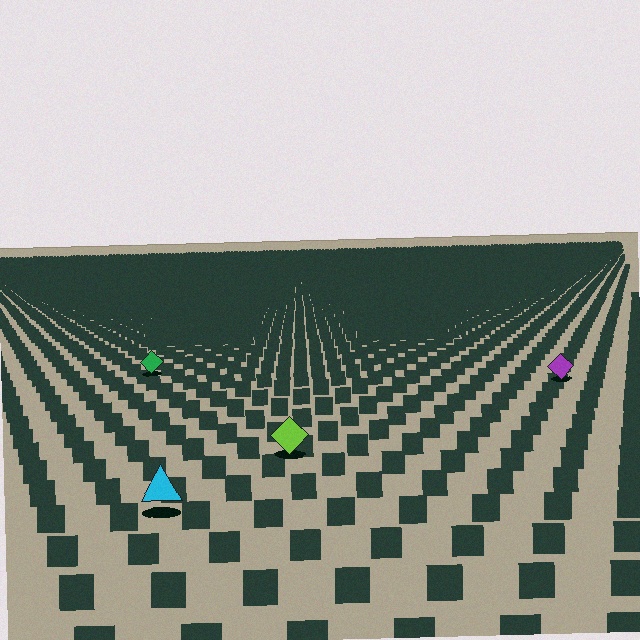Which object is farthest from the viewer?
The green diamond is farthest from the viewer. It appears smaller and the ground texture around it is denser.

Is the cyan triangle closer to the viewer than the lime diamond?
Yes. The cyan triangle is closer — you can tell from the texture gradient: the ground texture is coarser near it.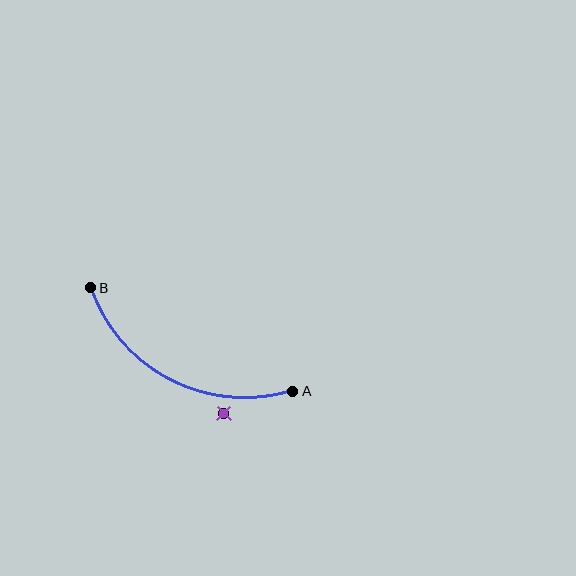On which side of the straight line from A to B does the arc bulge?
The arc bulges below the straight line connecting A and B.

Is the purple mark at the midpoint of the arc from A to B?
No — the purple mark does not lie on the arc at all. It sits slightly outside the curve.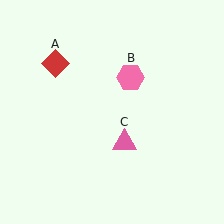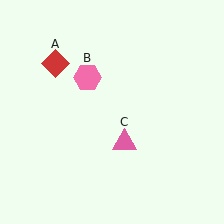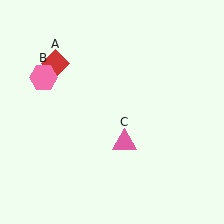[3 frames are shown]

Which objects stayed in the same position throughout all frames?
Red diamond (object A) and pink triangle (object C) remained stationary.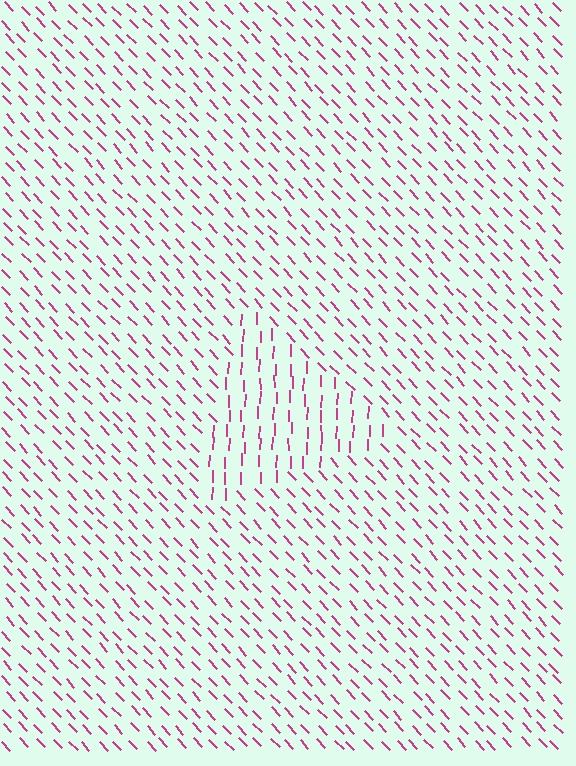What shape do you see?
I see a triangle.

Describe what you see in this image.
The image is filled with small magenta line segments. A triangle region in the image has lines oriented differently from the surrounding lines, creating a visible texture boundary.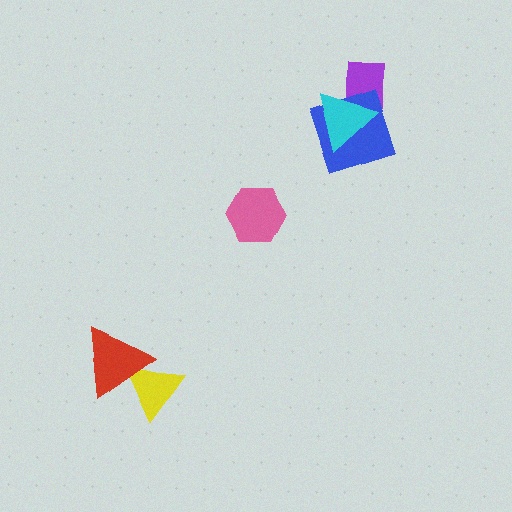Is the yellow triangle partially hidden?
Yes, it is partially covered by another shape.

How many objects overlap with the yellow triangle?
1 object overlaps with the yellow triangle.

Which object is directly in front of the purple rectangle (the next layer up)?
The blue square is directly in front of the purple rectangle.